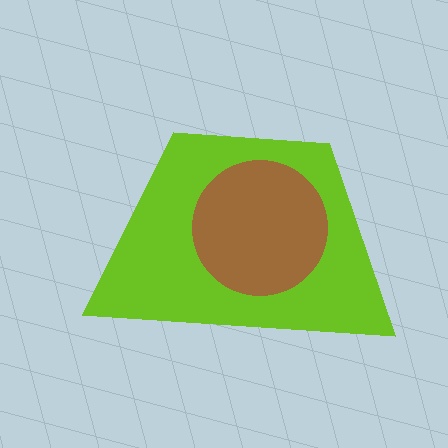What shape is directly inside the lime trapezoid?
The brown circle.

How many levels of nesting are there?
2.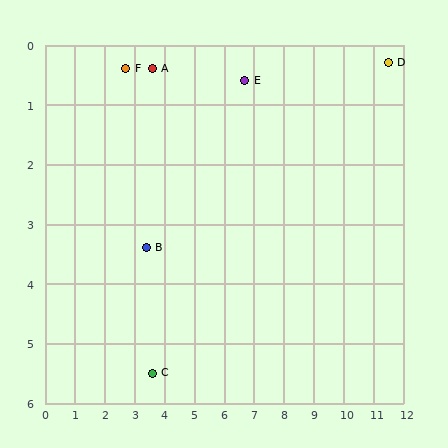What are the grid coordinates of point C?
Point C is at approximately (3.6, 5.5).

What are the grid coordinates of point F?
Point F is at approximately (2.7, 0.4).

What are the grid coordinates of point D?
Point D is at approximately (11.5, 0.3).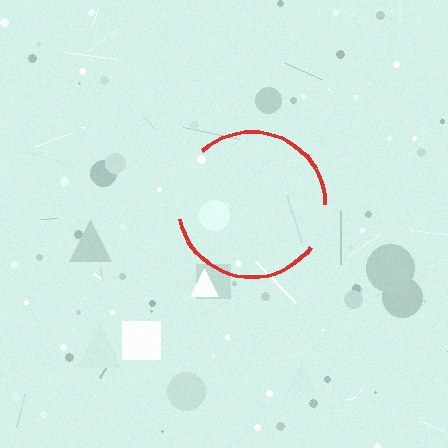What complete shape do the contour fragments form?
The contour fragments form a circle.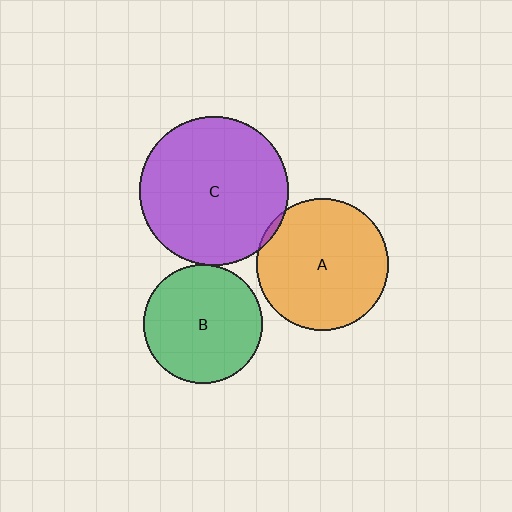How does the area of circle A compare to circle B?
Approximately 1.2 times.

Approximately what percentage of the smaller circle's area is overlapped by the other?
Approximately 5%.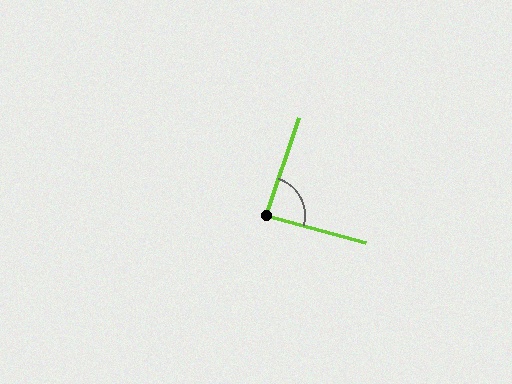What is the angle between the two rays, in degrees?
Approximately 87 degrees.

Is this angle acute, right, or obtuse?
It is approximately a right angle.